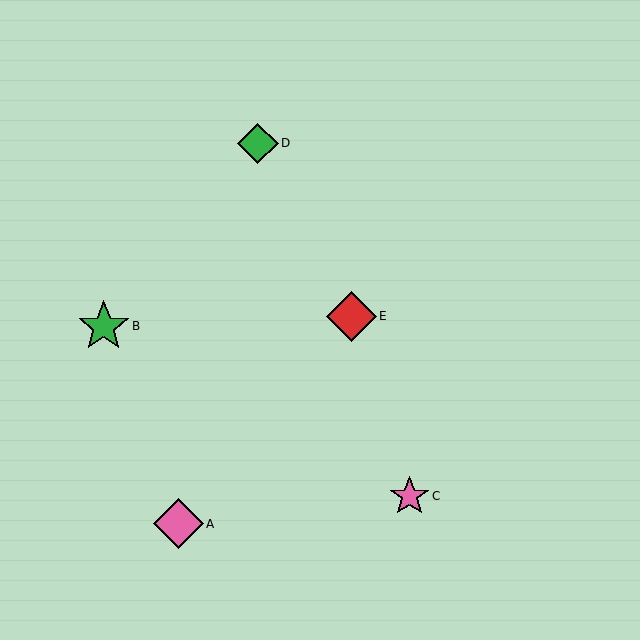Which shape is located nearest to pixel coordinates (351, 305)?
The red diamond (labeled E) at (351, 316) is nearest to that location.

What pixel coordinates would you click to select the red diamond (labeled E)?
Click at (351, 316) to select the red diamond E.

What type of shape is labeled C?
Shape C is a pink star.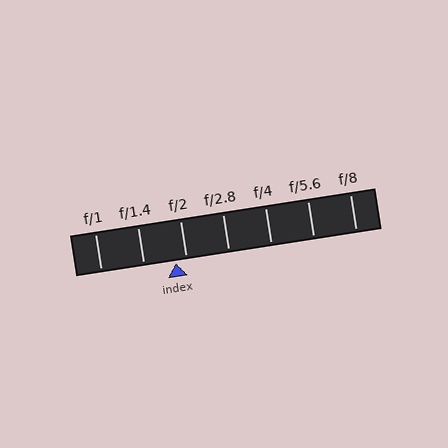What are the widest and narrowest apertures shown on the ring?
The widest aperture shown is f/1 and the narrowest is f/8.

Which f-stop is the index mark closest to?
The index mark is closest to f/2.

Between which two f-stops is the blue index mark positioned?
The index mark is between f/1.4 and f/2.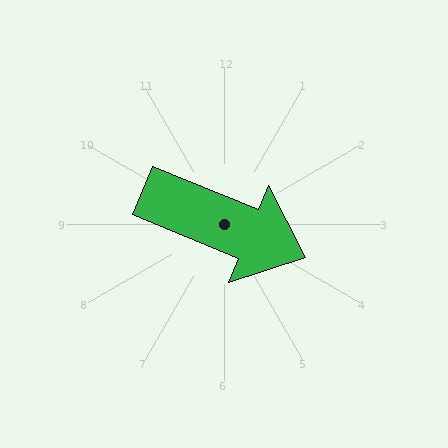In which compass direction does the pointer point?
East.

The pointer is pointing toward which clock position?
Roughly 4 o'clock.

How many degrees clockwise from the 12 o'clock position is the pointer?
Approximately 112 degrees.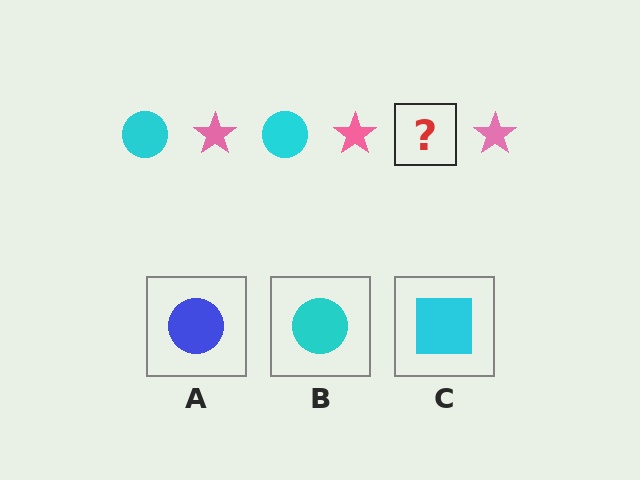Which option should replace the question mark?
Option B.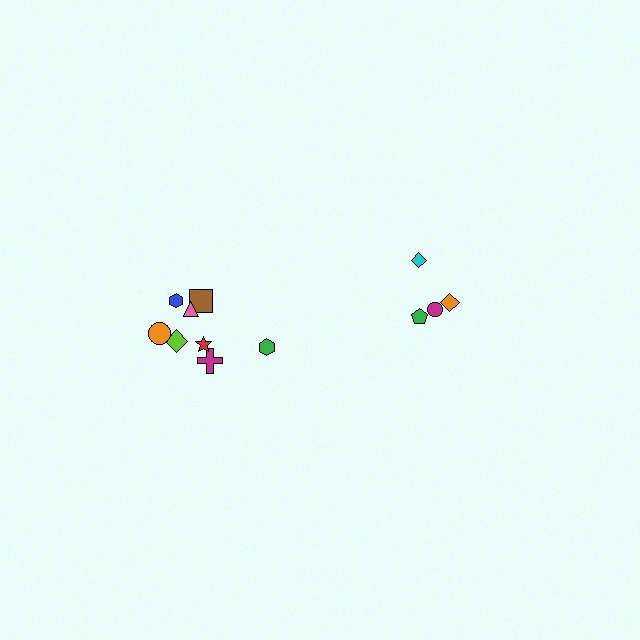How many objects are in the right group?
There are 4 objects.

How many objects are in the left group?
There are 8 objects.